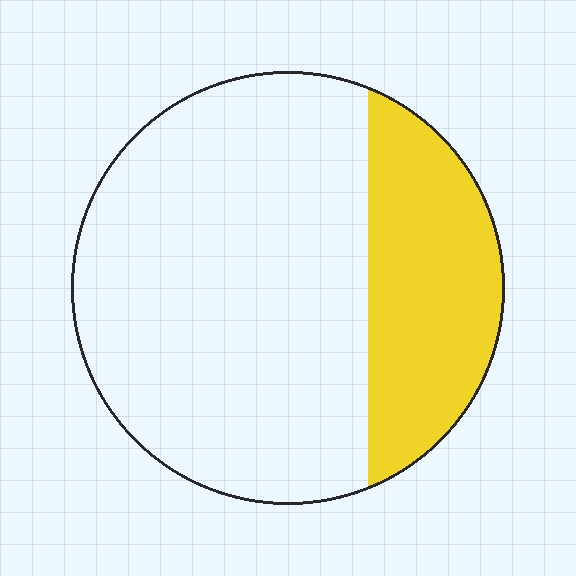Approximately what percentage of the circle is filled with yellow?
Approximately 25%.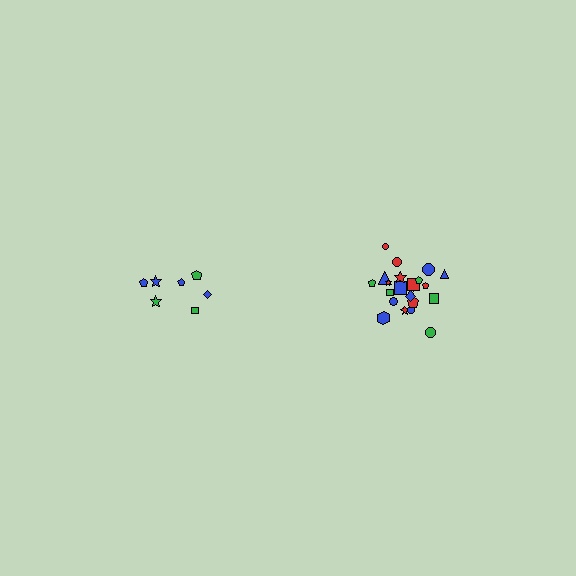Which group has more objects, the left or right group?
The right group.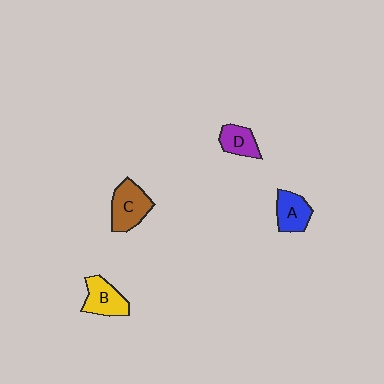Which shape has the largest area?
Shape C (brown).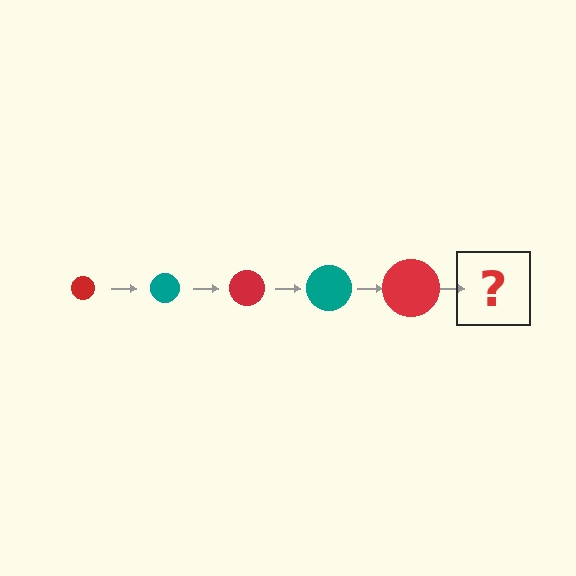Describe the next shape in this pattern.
It should be a teal circle, larger than the previous one.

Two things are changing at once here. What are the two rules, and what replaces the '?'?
The two rules are that the circle grows larger each step and the color cycles through red and teal. The '?' should be a teal circle, larger than the previous one.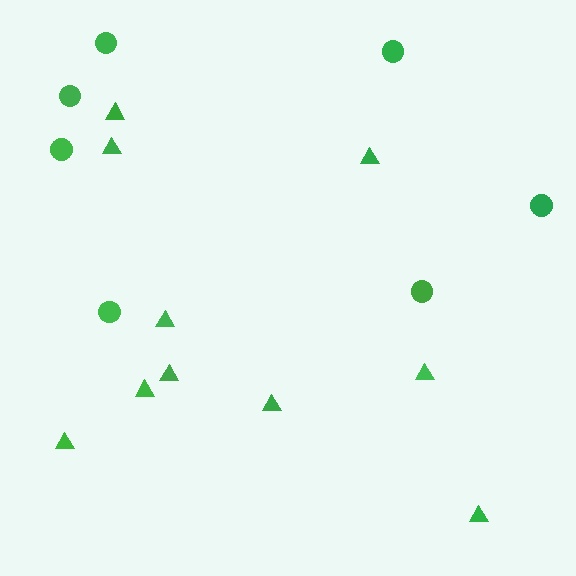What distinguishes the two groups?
There are 2 groups: one group of triangles (10) and one group of circles (7).